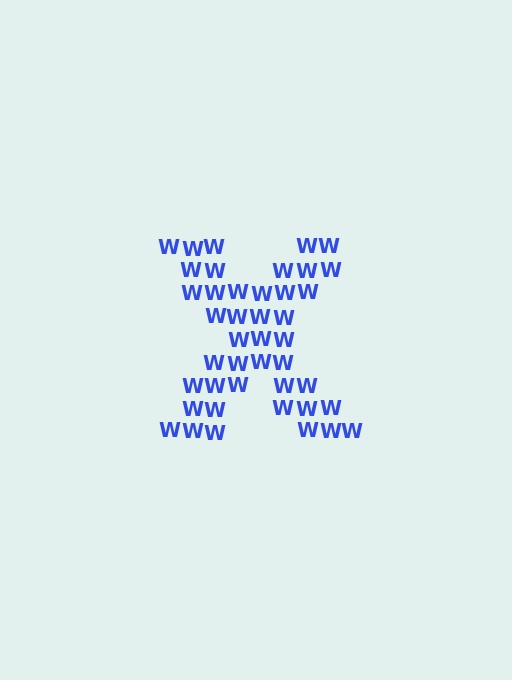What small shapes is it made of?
It is made of small letter W's.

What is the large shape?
The large shape is the letter X.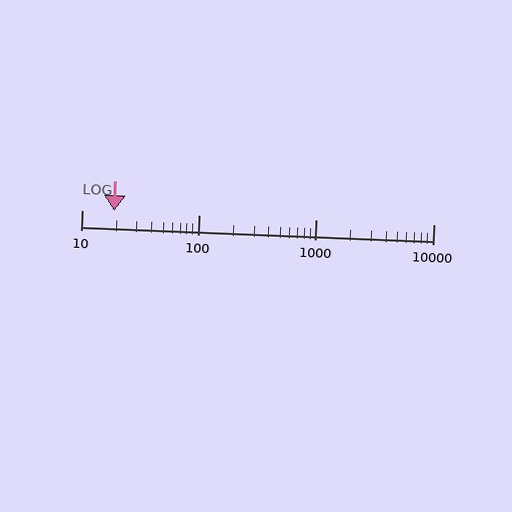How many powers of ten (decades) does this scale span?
The scale spans 3 decades, from 10 to 10000.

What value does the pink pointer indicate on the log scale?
The pointer indicates approximately 19.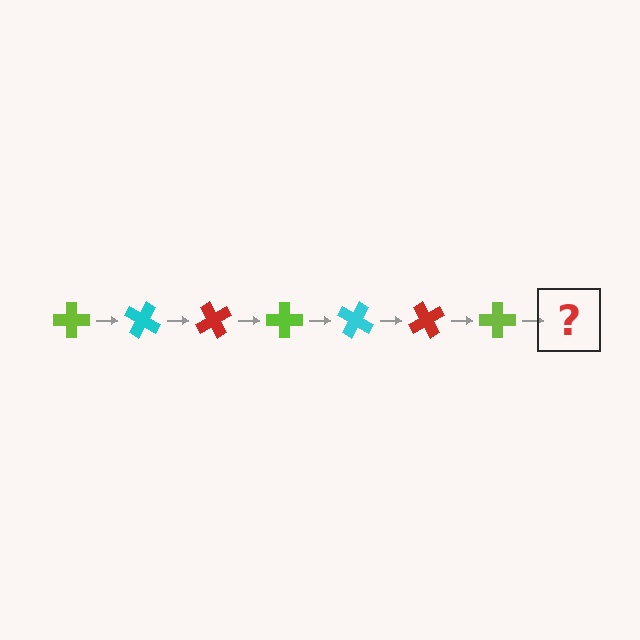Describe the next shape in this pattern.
It should be a cyan cross, rotated 210 degrees from the start.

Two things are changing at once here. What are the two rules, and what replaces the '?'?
The two rules are that it rotates 30 degrees each step and the color cycles through lime, cyan, and red. The '?' should be a cyan cross, rotated 210 degrees from the start.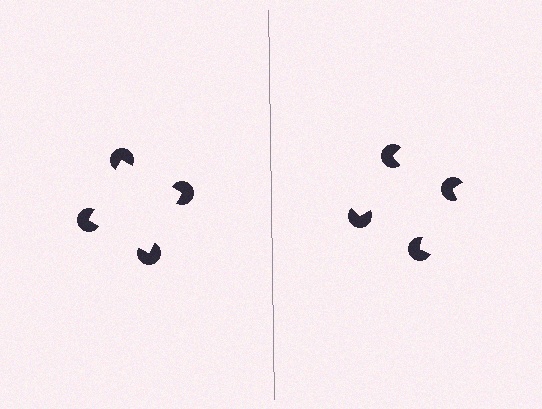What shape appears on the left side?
An illusory square.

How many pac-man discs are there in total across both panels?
8 — 4 on each side.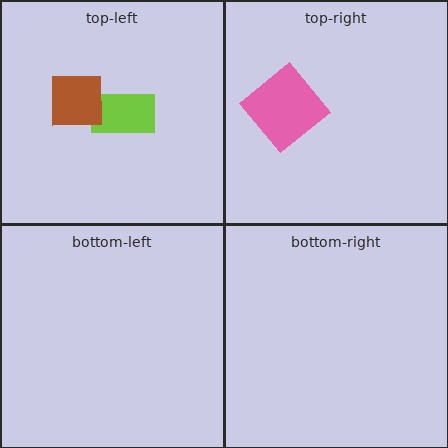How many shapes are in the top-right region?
1.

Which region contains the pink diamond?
The top-right region.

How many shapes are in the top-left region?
2.